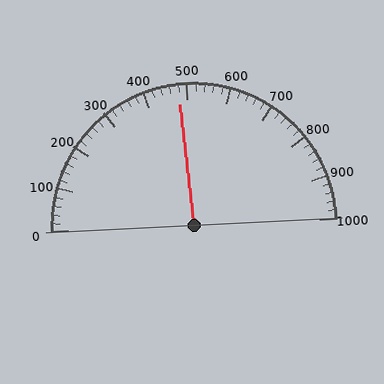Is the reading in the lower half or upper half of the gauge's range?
The reading is in the lower half of the range (0 to 1000).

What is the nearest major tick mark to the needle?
The nearest major tick mark is 500.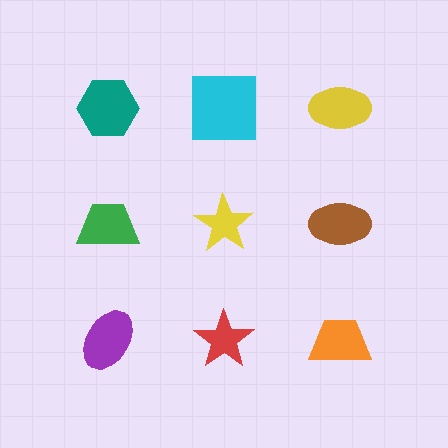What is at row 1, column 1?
A teal hexagon.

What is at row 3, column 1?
A purple ellipse.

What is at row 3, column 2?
A red star.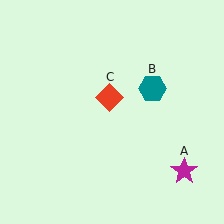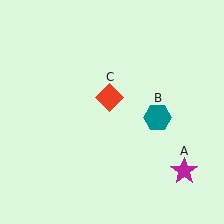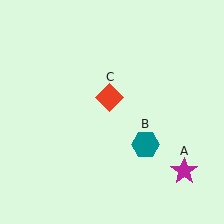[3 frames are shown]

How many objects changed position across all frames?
1 object changed position: teal hexagon (object B).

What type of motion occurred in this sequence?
The teal hexagon (object B) rotated clockwise around the center of the scene.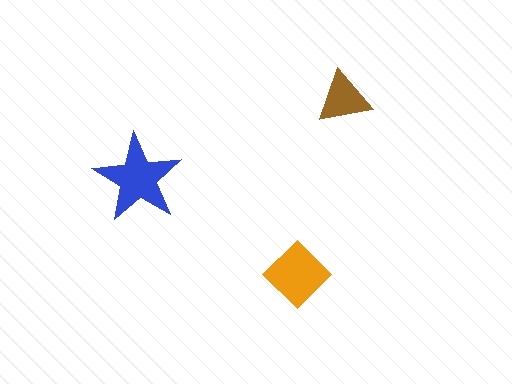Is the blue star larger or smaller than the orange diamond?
Larger.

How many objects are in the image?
There are 3 objects in the image.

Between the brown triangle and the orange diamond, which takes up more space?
The orange diamond.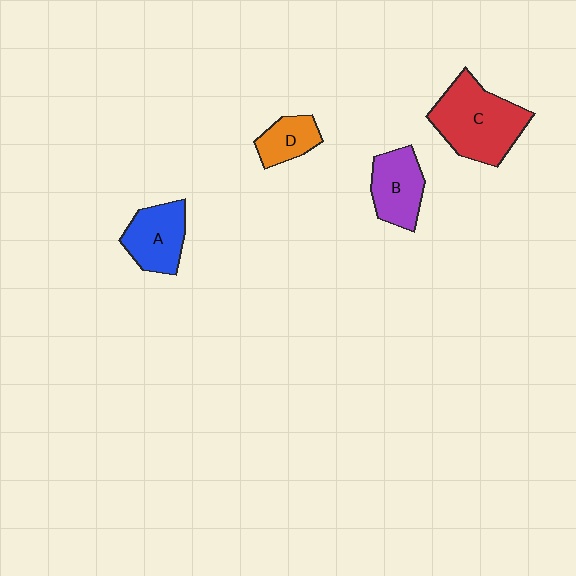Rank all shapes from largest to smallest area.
From largest to smallest: C (red), A (blue), B (purple), D (orange).